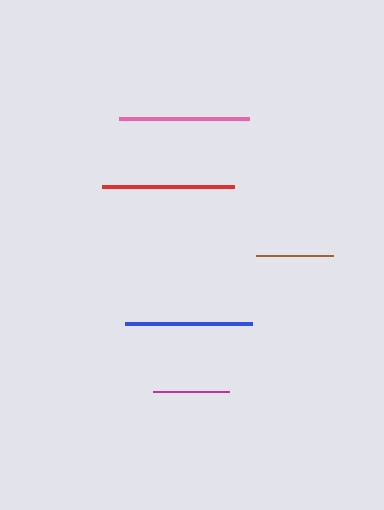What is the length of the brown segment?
The brown segment is approximately 78 pixels long.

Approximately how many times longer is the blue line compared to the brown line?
The blue line is approximately 1.6 times the length of the brown line.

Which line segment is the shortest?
The magenta line is the shortest at approximately 75 pixels.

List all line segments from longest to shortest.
From longest to shortest: red, pink, blue, brown, magenta.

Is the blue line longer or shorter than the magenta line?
The blue line is longer than the magenta line.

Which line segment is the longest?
The red line is the longest at approximately 131 pixels.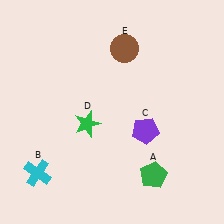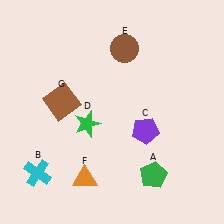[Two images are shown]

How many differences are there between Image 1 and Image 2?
There are 2 differences between the two images.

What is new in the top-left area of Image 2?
A brown square (G) was added in the top-left area of Image 2.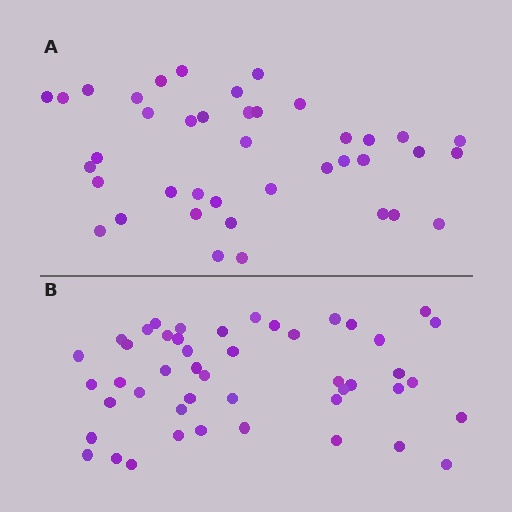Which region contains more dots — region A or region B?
Region B (the bottom region) has more dots.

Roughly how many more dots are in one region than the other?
Region B has roughly 8 or so more dots than region A.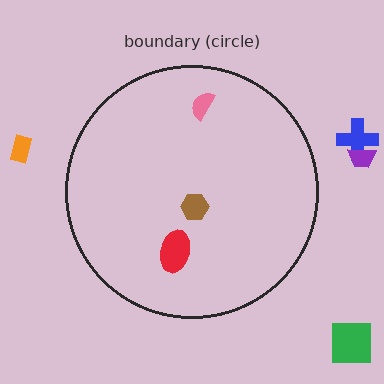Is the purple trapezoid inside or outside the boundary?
Outside.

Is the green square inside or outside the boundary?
Outside.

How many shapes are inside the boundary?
3 inside, 4 outside.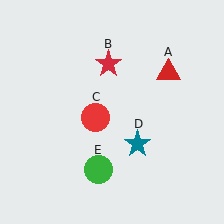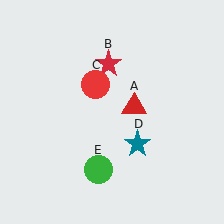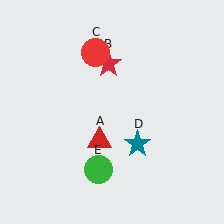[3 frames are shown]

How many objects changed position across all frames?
2 objects changed position: red triangle (object A), red circle (object C).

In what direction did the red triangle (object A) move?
The red triangle (object A) moved down and to the left.